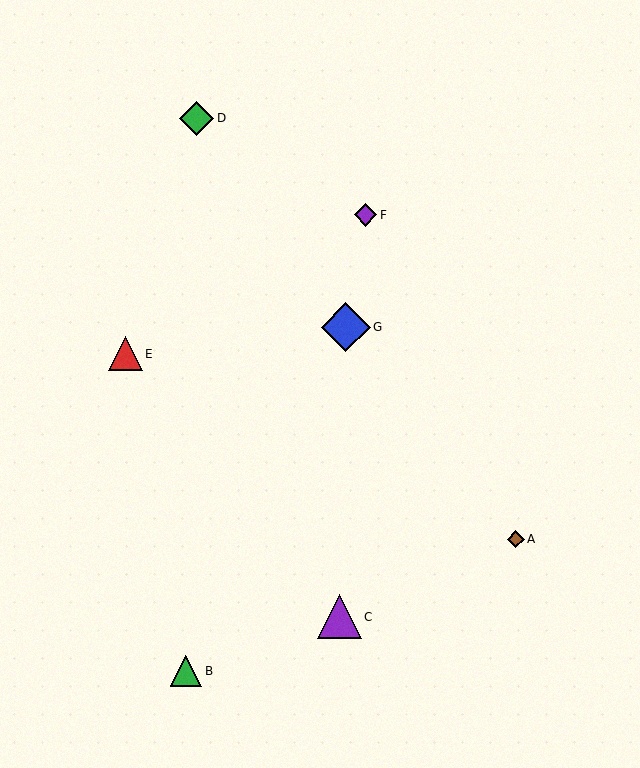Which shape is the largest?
The blue diamond (labeled G) is the largest.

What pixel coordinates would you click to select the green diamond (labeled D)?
Click at (196, 118) to select the green diamond D.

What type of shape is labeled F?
Shape F is a purple diamond.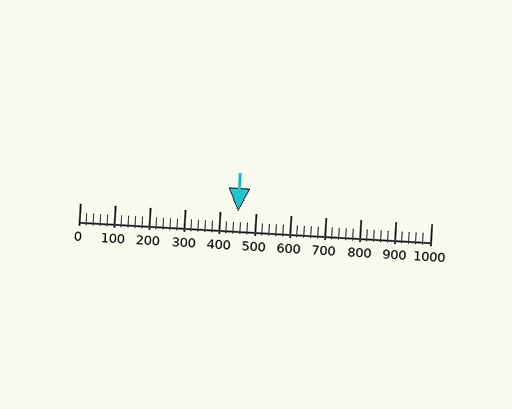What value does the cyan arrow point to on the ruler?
The cyan arrow points to approximately 451.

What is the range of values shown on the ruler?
The ruler shows values from 0 to 1000.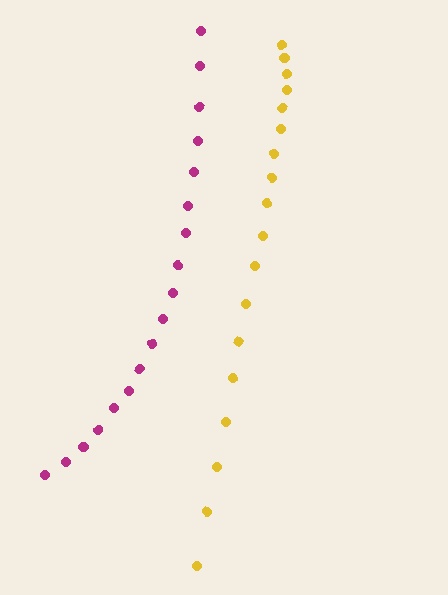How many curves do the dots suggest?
There are 2 distinct paths.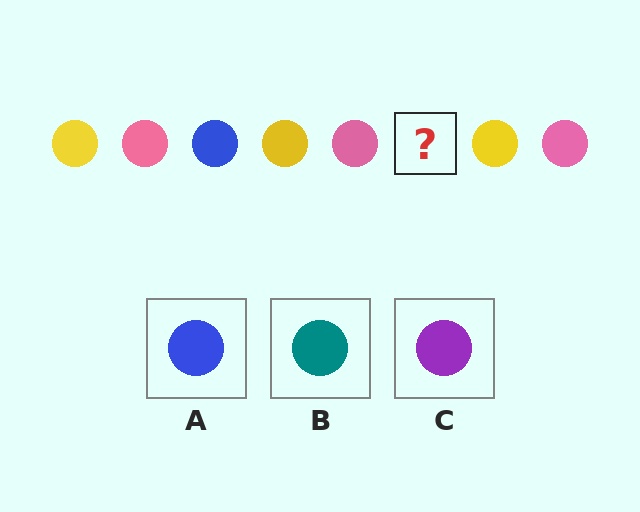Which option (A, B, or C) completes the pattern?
A.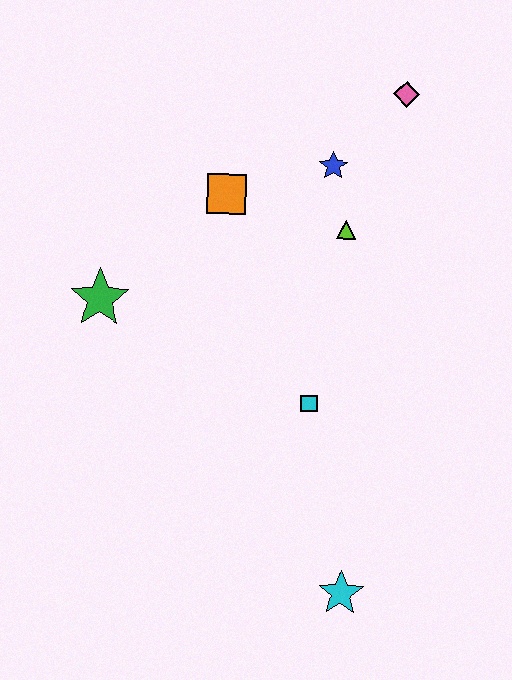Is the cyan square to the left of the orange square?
No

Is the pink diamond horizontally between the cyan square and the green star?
No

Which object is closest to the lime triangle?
The blue star is closest to the lime triangle.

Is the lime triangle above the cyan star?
Yes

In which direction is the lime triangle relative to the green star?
The lime triangle is to the right of the green star.